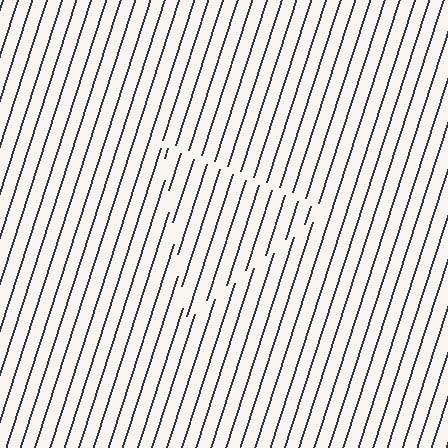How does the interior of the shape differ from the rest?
The interior of the shape contains the same grating, shifted by half a period — the contour is defined by the phase discontinuity where line-ends from the inner and outer gratings abut.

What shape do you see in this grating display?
An illusory triangle. The interior of the shape contains the same grating, shifted by half a period — the contour is defined by the phase discontinuity where line-ends from the inner and outer gratings abut.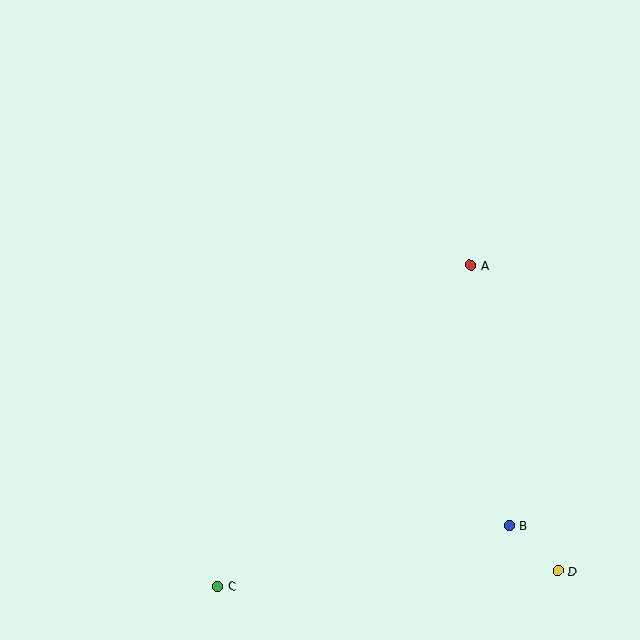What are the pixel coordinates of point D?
Point D is at (558, 571).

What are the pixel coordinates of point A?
Point A is at (470, 265).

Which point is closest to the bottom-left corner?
Point C is closest to the bottom-left corner.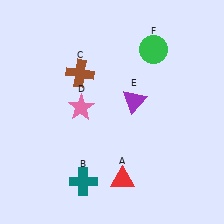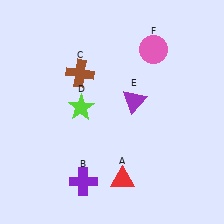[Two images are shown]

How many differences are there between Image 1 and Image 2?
There are 3 differences between the two images.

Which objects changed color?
B changed from teal to purple. D changed from pink to lime. F changed from green to pink.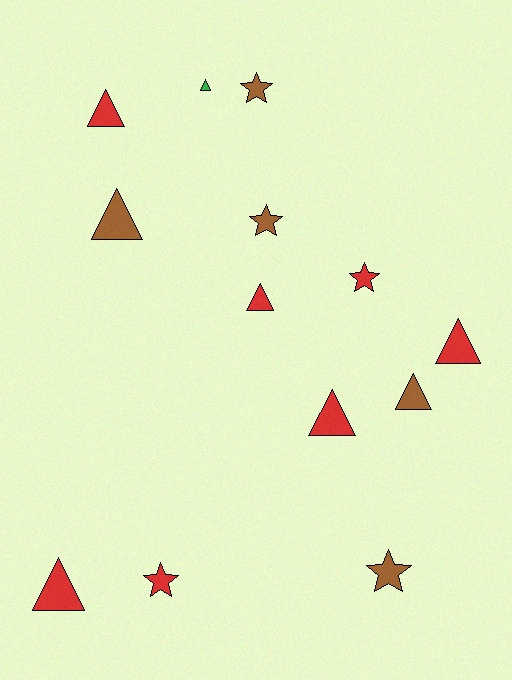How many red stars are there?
There are 2 red stars.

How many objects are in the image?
There are 13 objects.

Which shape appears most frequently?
Triangle, with 8 objects.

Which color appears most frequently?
Red, with 7 objects.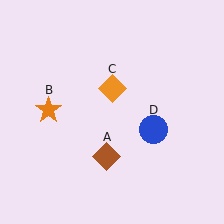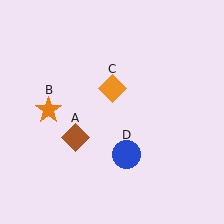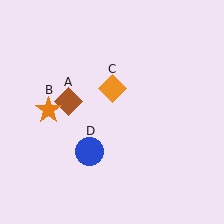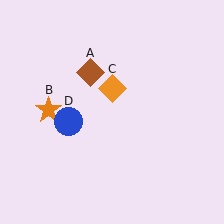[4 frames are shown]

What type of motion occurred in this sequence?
The brown diamond (object A), blue circle (object D) rotated clockwise around the center of the scene.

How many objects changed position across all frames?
2 objects changed position: brown diamond (object A), blue circle (object D).